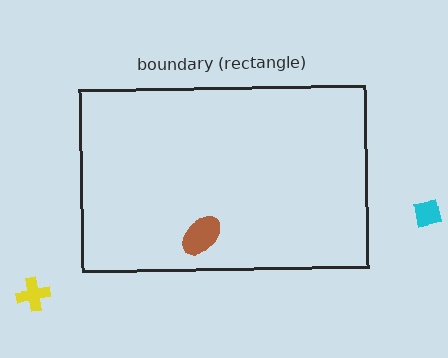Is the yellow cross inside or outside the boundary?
Outside.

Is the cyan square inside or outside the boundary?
Outside.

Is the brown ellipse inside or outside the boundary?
Inside.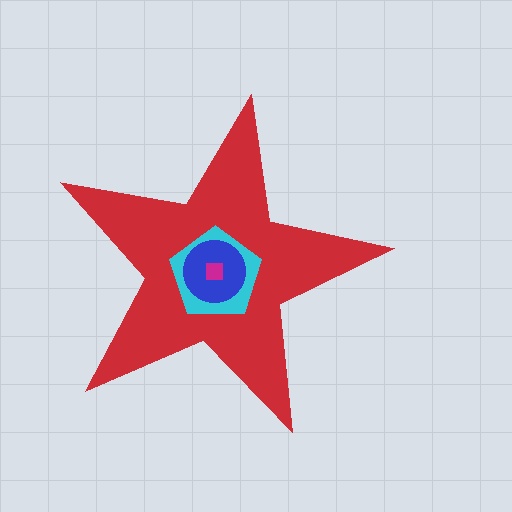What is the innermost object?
The magenta square.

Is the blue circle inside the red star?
Yes.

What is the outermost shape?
The red star.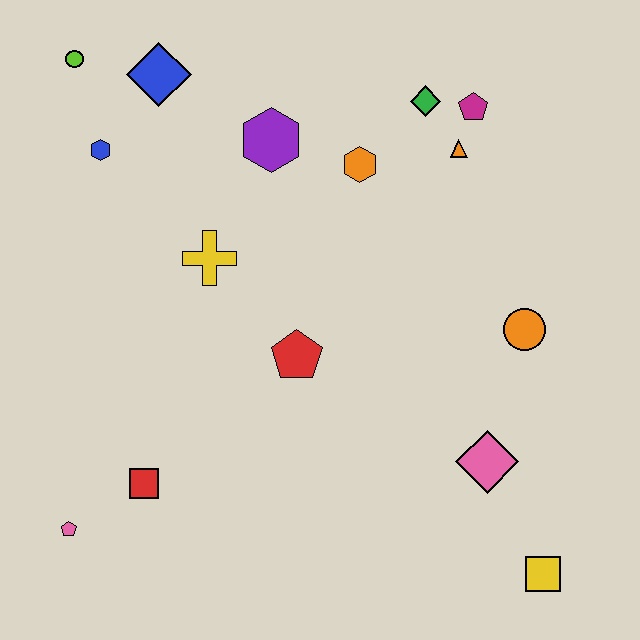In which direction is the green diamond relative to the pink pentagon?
The green diamond is above the pink pentagon.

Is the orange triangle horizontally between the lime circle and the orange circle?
Yes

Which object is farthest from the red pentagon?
The lime circle is farthest from the red pentagon.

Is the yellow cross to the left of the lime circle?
No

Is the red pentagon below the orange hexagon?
Yes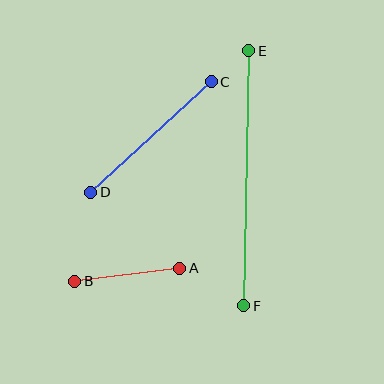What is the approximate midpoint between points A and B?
The midpoint is at approximately (127, 275) pixels.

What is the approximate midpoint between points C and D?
The midpoint is at approximately (151, 137) pixels.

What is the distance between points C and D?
The distance is approximately 164 pixels.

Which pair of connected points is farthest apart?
Points E and F are farthest apart.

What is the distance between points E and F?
The distance is approximately 255 pixels.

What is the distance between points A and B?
The distance is approximately 106 pixels.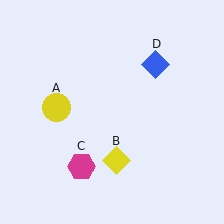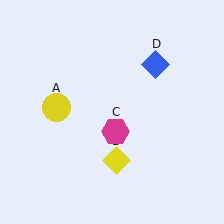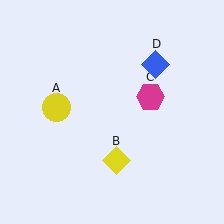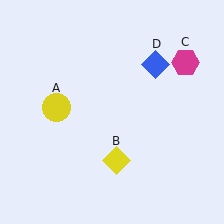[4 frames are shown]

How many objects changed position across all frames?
1 object changed position: magenta hexagon (object C).